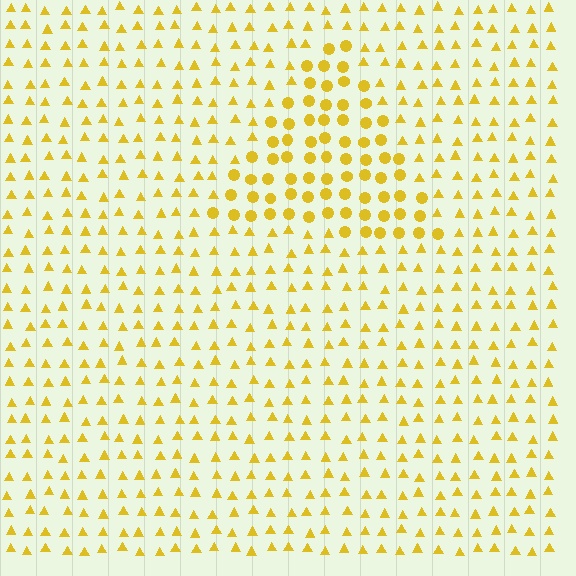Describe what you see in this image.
The image is filled with small yellow elements arranged in a uniform grid. A triangle-shaped region contains circles, while the surrounding area contains triangles. The boundary is defined purely by the change in element shape.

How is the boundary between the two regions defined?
The boundary is defined by a change in element shape: circles inside vs. triangles outside. All elements share the same color and spacing.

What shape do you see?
I see a triangle.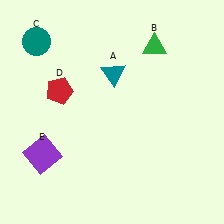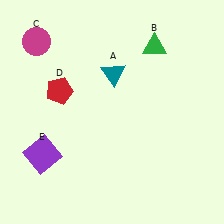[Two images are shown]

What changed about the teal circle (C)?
In Image 1, C is teal. In Image 2, it changed to magenta.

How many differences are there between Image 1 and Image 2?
There is 1 difference between the two images.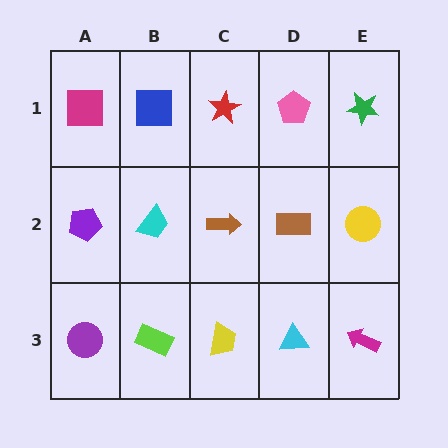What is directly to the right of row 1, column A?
A blue square.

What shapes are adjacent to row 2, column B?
A blue square (row 1, column B), a lime rectangle (row 3, column B), a purple pentagon (row 2, column A), a brown arrow (row 2, column C).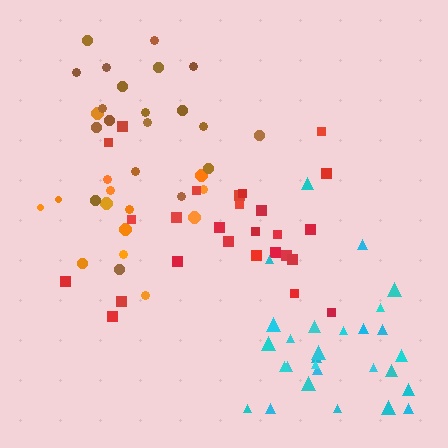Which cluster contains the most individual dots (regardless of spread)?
Cyan (28).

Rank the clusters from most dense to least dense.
cyan, red, brown, orange.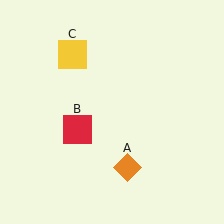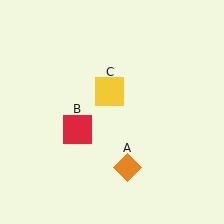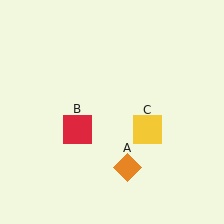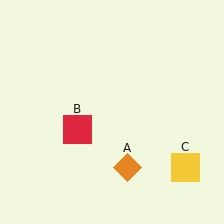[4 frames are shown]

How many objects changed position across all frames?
1 object changed position: yellow square (object C).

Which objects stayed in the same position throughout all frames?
Orange diamond (object A) and red square (object B) remained stationary.